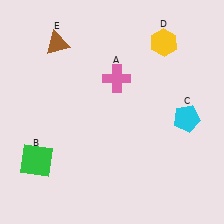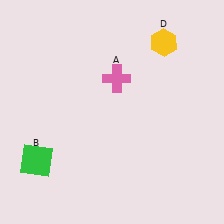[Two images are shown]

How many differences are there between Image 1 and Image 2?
There are 2 differences between the two images.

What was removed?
The brown triangle (E), the cyan pentagon (C) were removed in Image 2.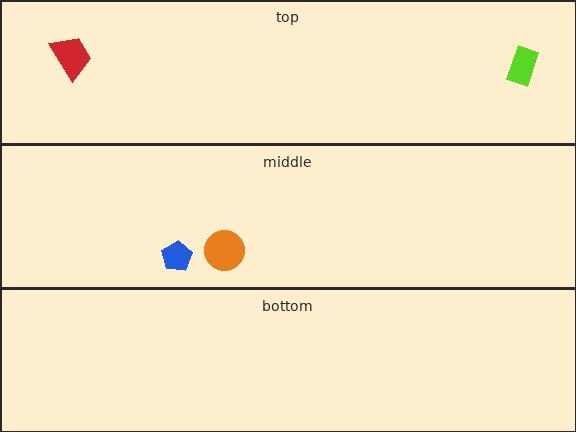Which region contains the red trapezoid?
The top region.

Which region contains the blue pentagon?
The middle region.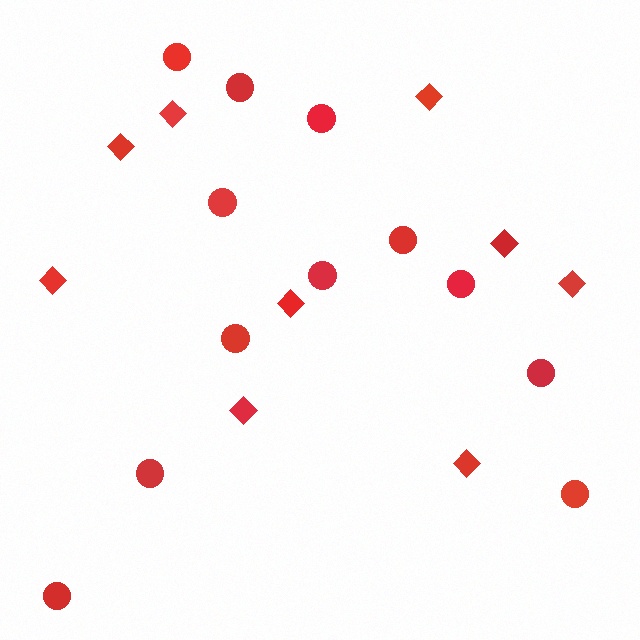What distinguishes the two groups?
There are 2 groups: one group of diamonds (9) and one group of circles (12).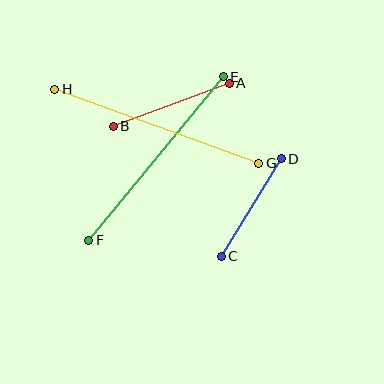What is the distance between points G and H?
The distance is approximately 217 pixels.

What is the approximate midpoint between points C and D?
The midpoint is at approximately (251, 208) pixels.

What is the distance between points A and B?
The distance is approximately 124 pixels.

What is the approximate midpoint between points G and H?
The midpoint is at approximately (157, 126) pixels.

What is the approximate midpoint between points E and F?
The midpoint is at approximately (156, 159) pixels.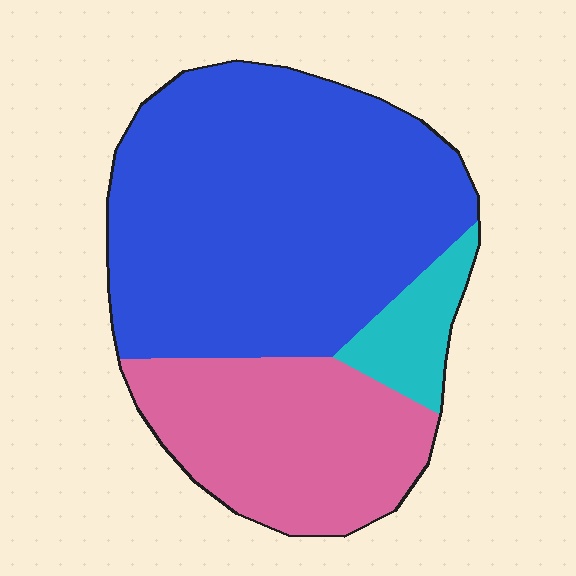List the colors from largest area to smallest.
From largest to smallest: blue, pink, cyan.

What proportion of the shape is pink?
Pink covers 29% of the shape.